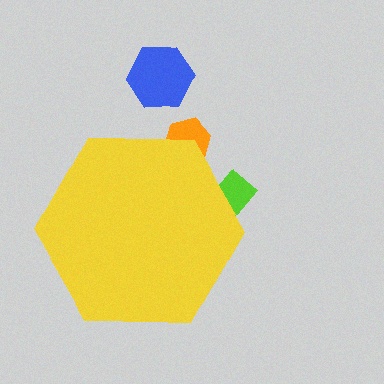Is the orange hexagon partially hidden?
Yes, the orange hexagon is partially hidden behind the yellow hexagon.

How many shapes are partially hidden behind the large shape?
2 shapes are partially hidden.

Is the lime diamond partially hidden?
Yes, the lime diamond is partially hidden behind the yellow hexagon.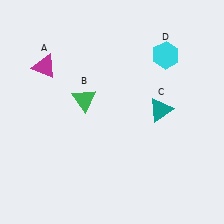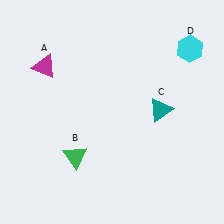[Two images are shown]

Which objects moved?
The objects that moved are: the green triangle (B), the cyan hexagon (D).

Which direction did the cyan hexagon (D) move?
The cyan hexagon (D) moved right.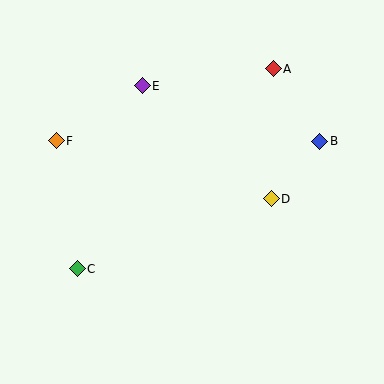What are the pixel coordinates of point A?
Point A is at (273, 69).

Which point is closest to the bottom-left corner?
Point C is closest to the bottom-left corner.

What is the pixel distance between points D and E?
The distance between D and E is 172 pixels.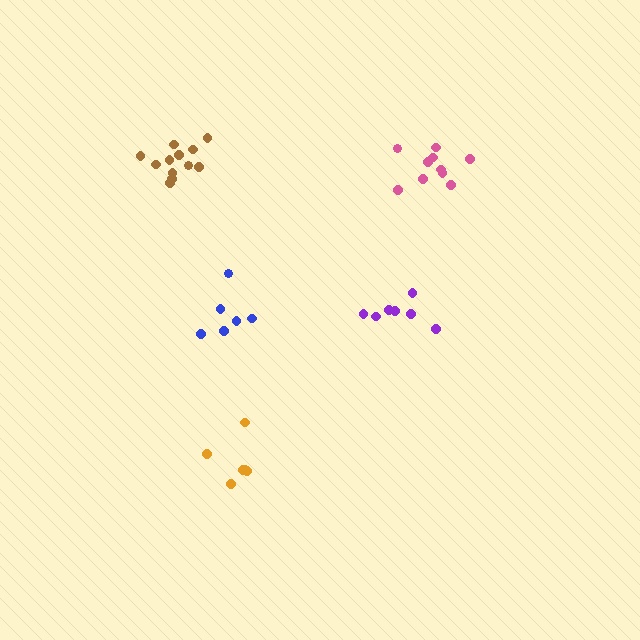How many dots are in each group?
Group 1: 10 dots, Group 2: 6 dots, Group 3: 6 dots, Group 4: 7 dots, Group 5: 12 dots (41 total).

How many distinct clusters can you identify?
There are 5 distinct clusters.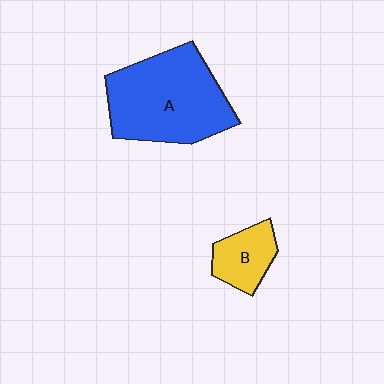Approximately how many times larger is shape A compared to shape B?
Approximately 2.9 times.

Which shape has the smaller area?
Shape B (yellow).